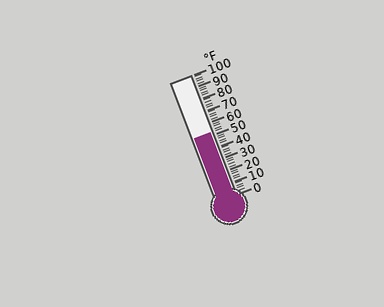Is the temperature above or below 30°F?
The temperature is above 30°F.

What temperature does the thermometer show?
The thermometer shows approximately 52°F.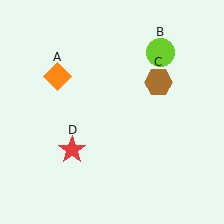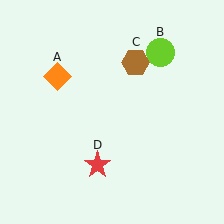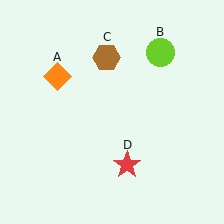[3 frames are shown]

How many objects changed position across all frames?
2 objects changed position: brown hexagon (object C), red star (object D).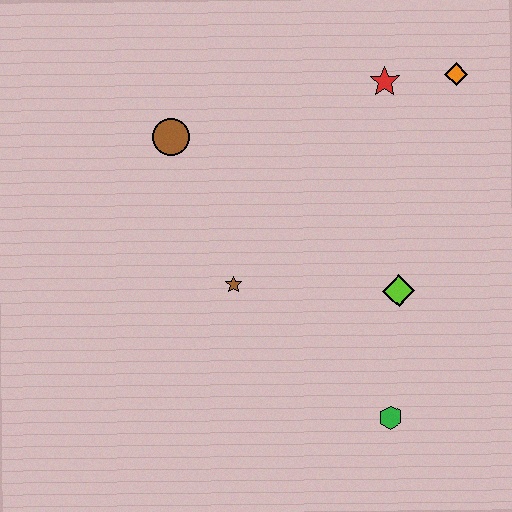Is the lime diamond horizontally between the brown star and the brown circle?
No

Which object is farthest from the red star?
The green hexagon is farthest from the red star.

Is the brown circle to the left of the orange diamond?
Yes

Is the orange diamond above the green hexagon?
Yes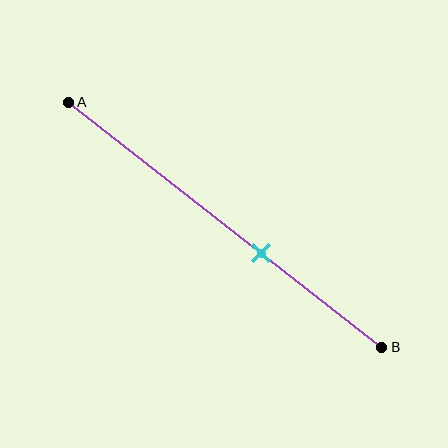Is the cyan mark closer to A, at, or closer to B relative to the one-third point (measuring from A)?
The cyan mark is closer to point B than the one-third point of segment AB.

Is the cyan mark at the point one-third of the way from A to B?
No, the mark is at about 60% from A, not at the 33% one-third point.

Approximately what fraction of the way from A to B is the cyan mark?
The cyan mark is approximately 60% of the way from A to B.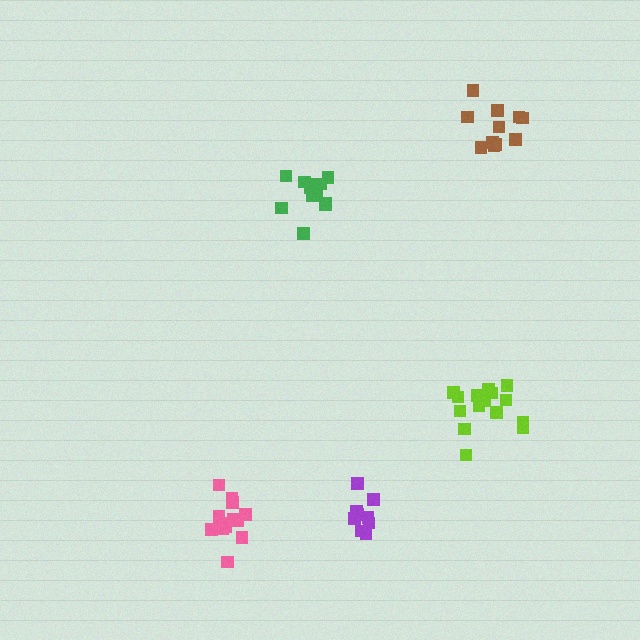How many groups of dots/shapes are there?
There are 5 groups.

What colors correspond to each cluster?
The clusters are colored: pink, green, purple, brown, lime.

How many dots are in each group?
Group 1: 15 dots, Group 2: 12 dots, Group 3: 9 dots, Group 4: 11 dots, Group 5: 15 dots (62 total).